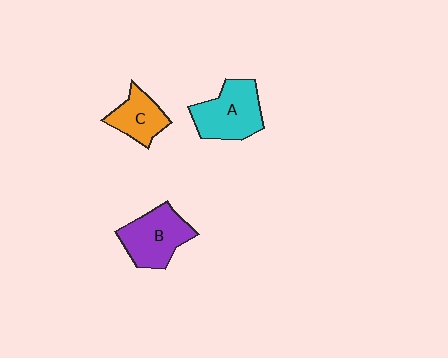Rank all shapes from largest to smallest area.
From largest to smallest: A (cyan), B (purple), C (orange).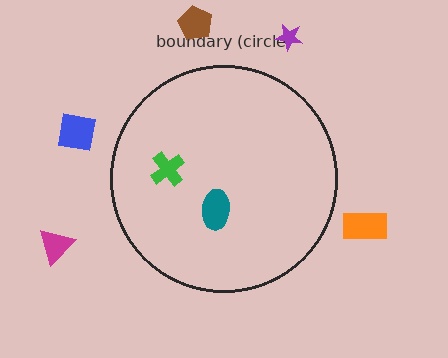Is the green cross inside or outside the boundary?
Inside.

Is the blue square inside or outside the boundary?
Outside.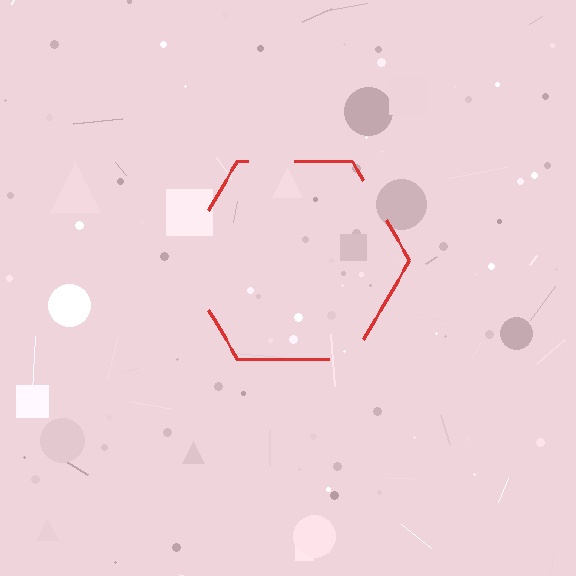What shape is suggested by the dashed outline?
The dashed outline suggests a hexagon.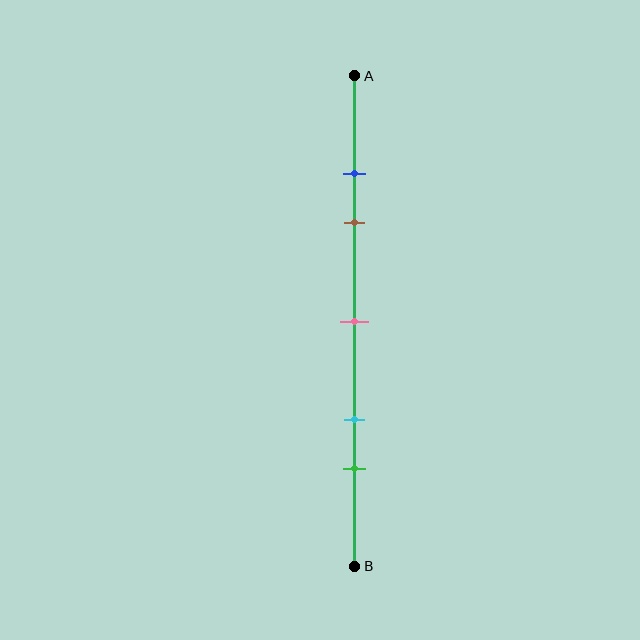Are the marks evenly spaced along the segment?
No, the marks are not evenly spaced.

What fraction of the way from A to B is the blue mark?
The blue mark is approximately 20% (0.2) of the way from A to B.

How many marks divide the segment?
There are 5 marks dividing the segment.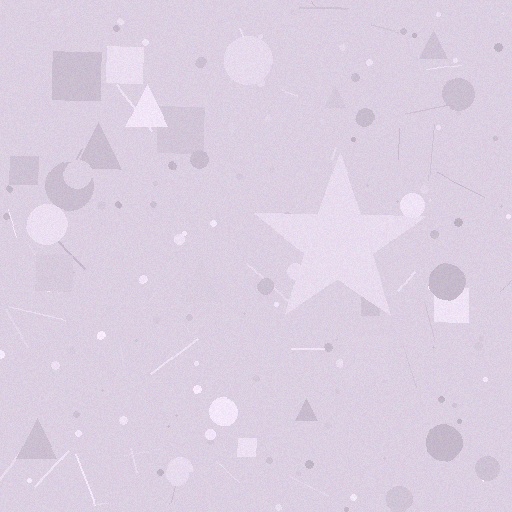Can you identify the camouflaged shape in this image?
The camouflaged shape is a star.